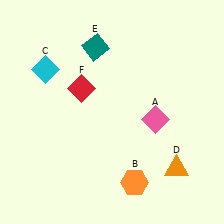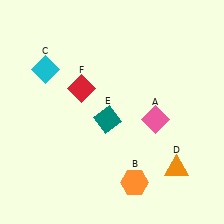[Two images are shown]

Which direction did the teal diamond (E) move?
The teal diamond (E) moved down.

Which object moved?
The teal diamond (E) moved down.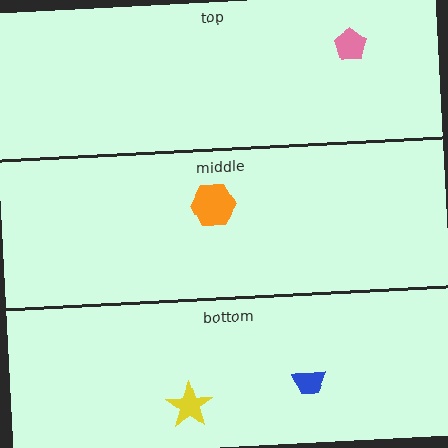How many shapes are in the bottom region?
2.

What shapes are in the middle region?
The orange hexagon.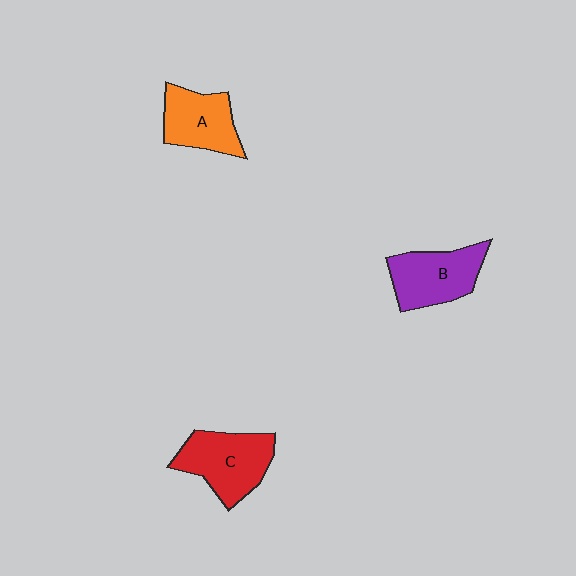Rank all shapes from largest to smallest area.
From largest to smallest: C (red), B (purple), A (orange).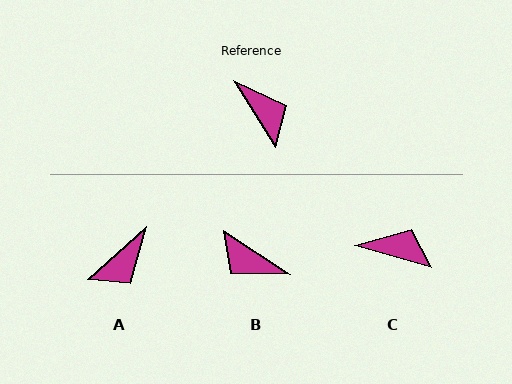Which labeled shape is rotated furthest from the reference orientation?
B, about 156 degrees away.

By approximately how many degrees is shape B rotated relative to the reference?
Approximately 156 degrees clockwise.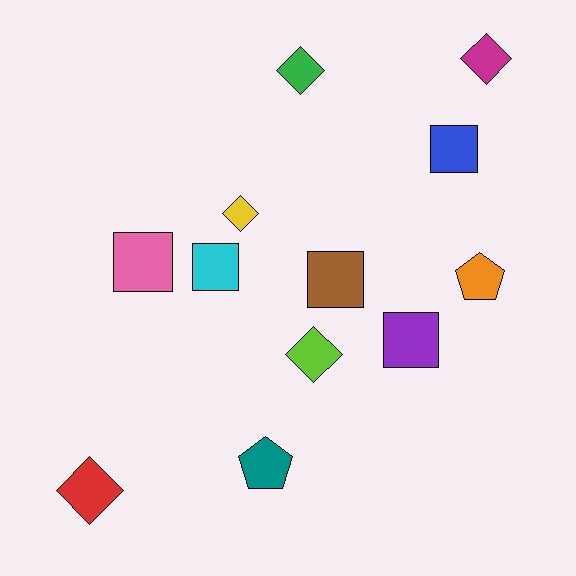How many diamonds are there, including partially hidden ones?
There are 5 diamonds.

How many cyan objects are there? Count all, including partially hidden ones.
There is 1 cyan object.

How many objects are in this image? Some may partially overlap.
There are 12 objects.